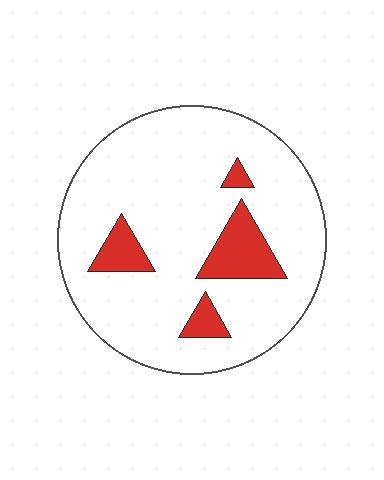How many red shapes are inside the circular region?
4.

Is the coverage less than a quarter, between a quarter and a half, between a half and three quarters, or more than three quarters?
Less than a quarter.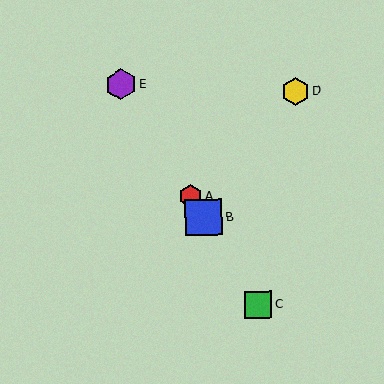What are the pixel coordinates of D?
Object D is at (295, 91).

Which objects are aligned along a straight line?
Objects A, B, C, E are aligned along a straight line.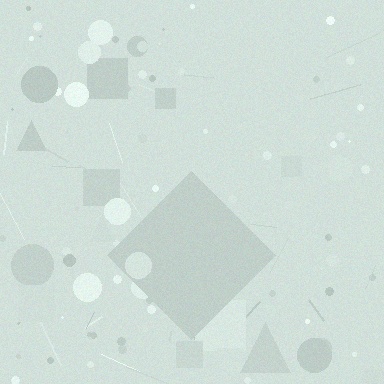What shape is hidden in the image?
A diamond is hidden in the image.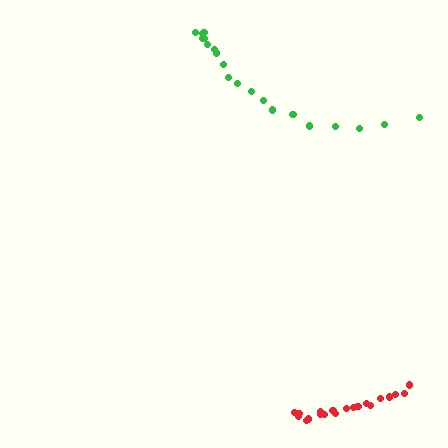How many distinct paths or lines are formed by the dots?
There are 2 distinct paths.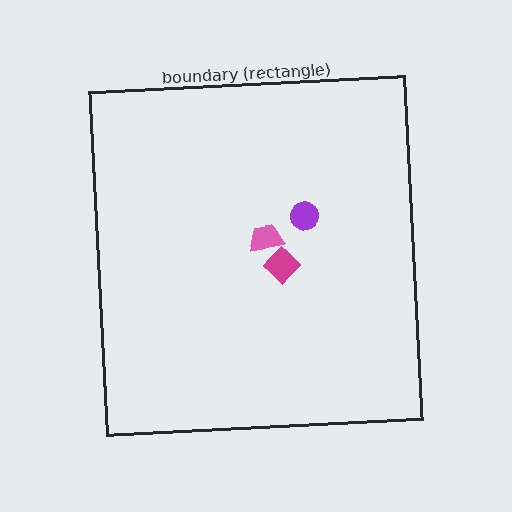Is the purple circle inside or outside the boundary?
Inside.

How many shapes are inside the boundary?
3 inside, 0 outside.